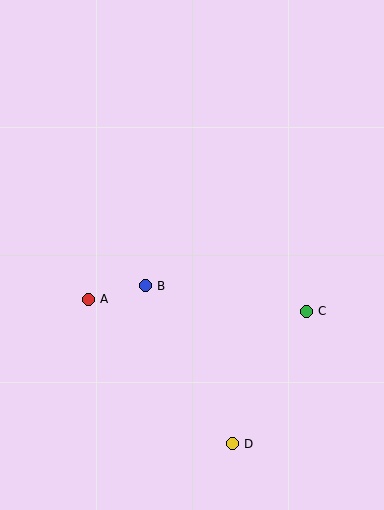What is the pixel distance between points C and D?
The distance between C and D is 152 pixels.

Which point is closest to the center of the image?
Point B at (145, 286) is closest to the center.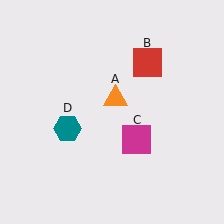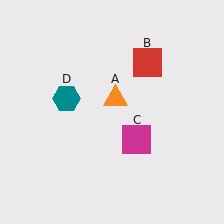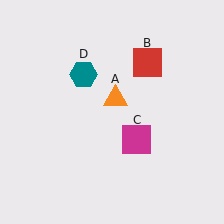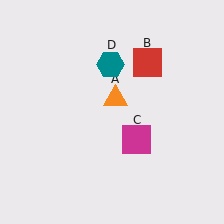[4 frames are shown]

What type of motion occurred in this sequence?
The teal hexagon (object D) rotated clockwise around the center of the scene.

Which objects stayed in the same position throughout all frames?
Orange triangle (object A) and red square (object B) and magenta square (object C) remained stationary.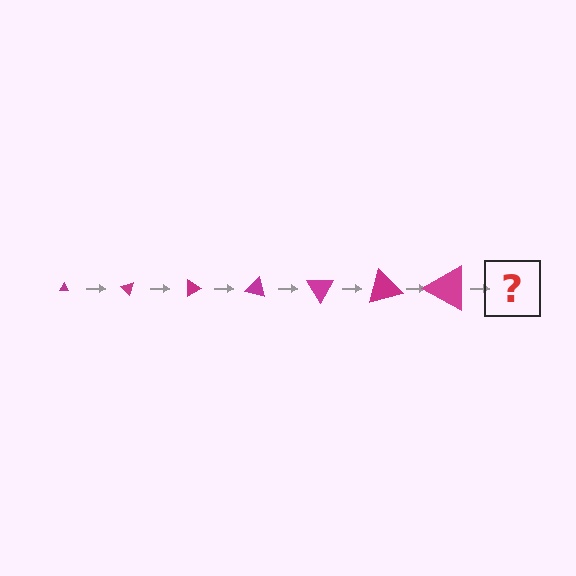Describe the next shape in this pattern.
It should be a triangle, larger than the previous one and rotated 315 degrees from the start.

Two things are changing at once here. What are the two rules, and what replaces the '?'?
The two rules are that the triangle grows larger each step and it rotates 45 degrees each step. The '?' should be a triangle, larger than the previous one and rotated 315 degrees from the start.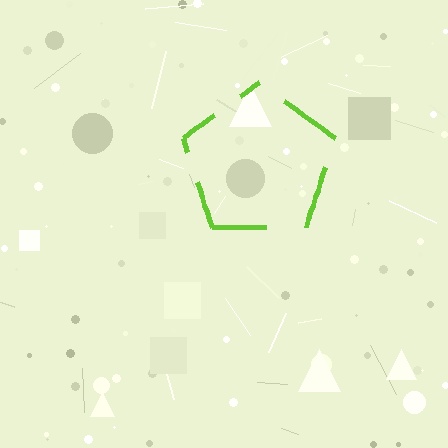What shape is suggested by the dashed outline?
The dashed outline suggests a pentagon.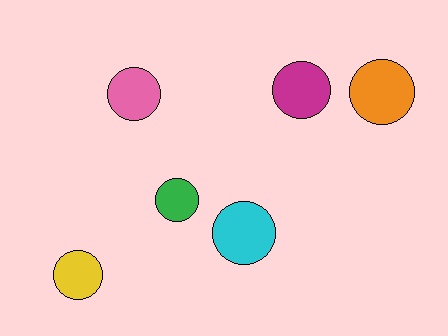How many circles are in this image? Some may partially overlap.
There are 6 circles.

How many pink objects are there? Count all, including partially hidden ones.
There is 1 pink object.